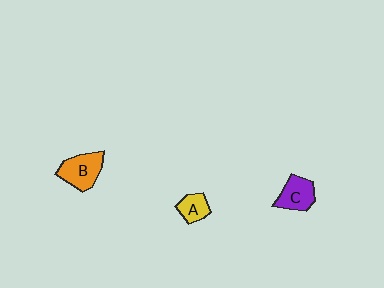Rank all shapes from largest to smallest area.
From largest to smallest: B (orange), C (purple), A (yellow).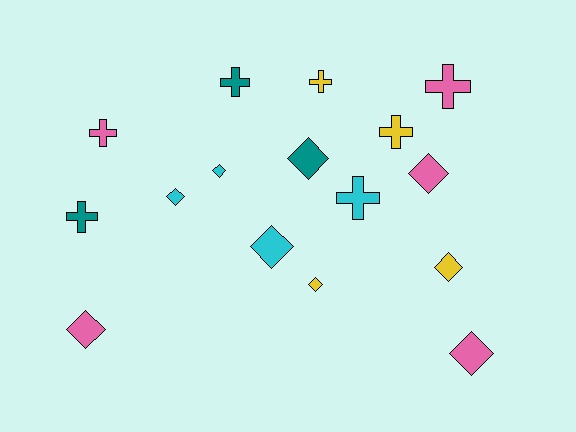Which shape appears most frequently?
Diamond, with 9 objects.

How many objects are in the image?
There are 16 objects.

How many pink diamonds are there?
There are 3 pink diamonds.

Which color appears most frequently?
Pink, with 5 objects.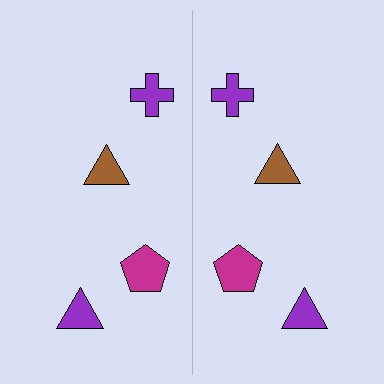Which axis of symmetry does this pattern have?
The pattern has a vertical axis of symmetry running through the center of the image.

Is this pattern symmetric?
Yes, this pattern has bilateral (reflection) symmetry.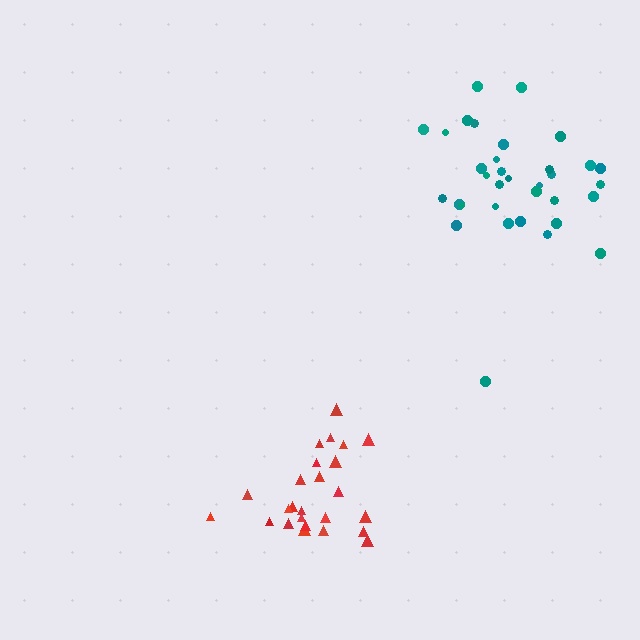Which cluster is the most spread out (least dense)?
Teal.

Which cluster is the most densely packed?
Red.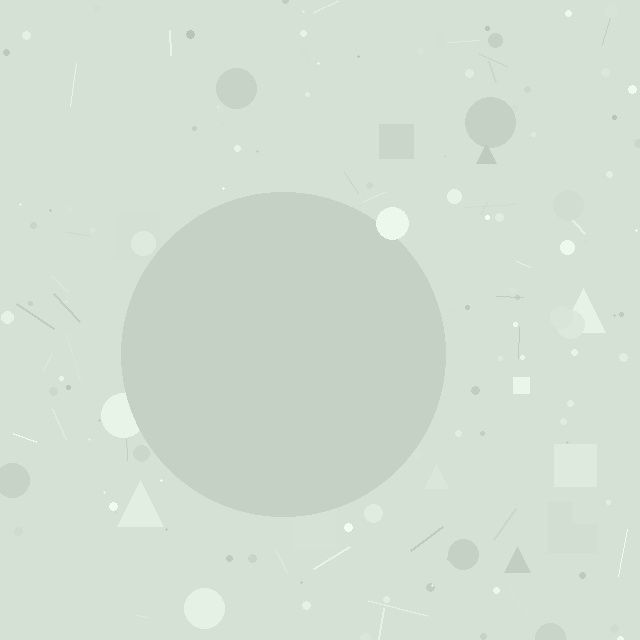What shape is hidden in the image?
A circle is hidden in the image.